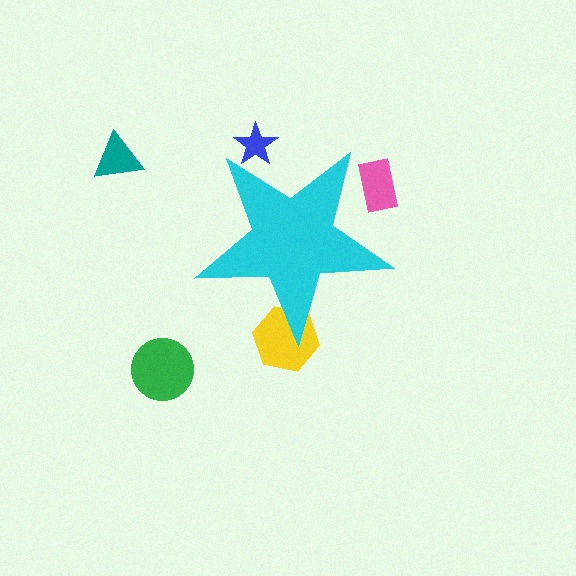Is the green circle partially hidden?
No, the green circle is fully visible.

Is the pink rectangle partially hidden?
Yes, the pink rectangle is partially hidden behind the cyan star.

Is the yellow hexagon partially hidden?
Yes, the yellow hexagon is partially hidden behind the cyan star.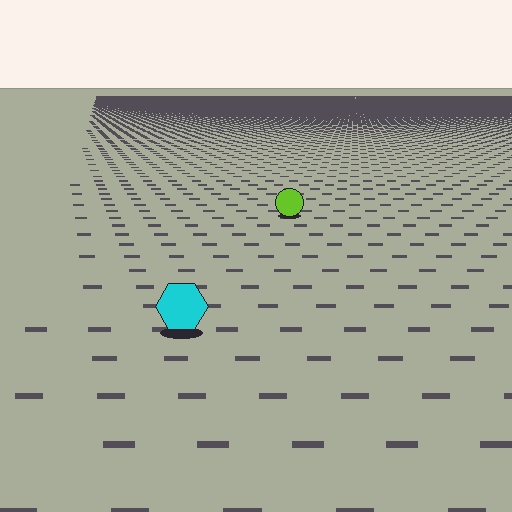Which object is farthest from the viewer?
The lime circle is farthest from the viewer. It appears smaller and the ground texture around it is denser.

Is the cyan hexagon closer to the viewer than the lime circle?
Yes. The cyan hexagon is closer — you can tell from the texture gradient: the ground texture is coarser near it.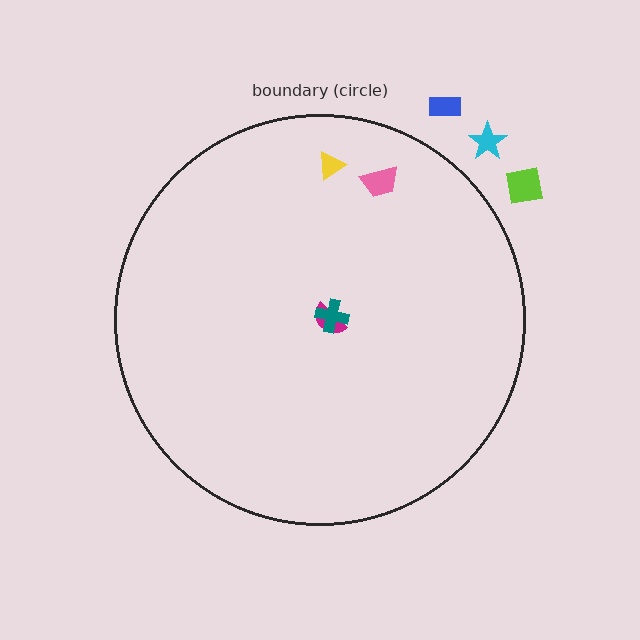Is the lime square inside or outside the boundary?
Outside.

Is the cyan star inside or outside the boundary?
Outside.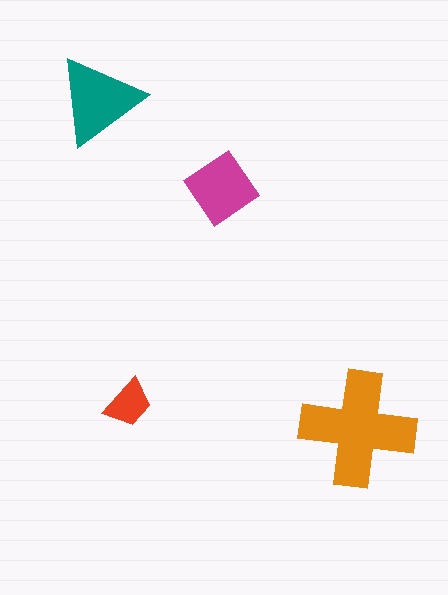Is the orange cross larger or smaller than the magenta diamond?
Larger.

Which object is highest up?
The teal triangle is topmost.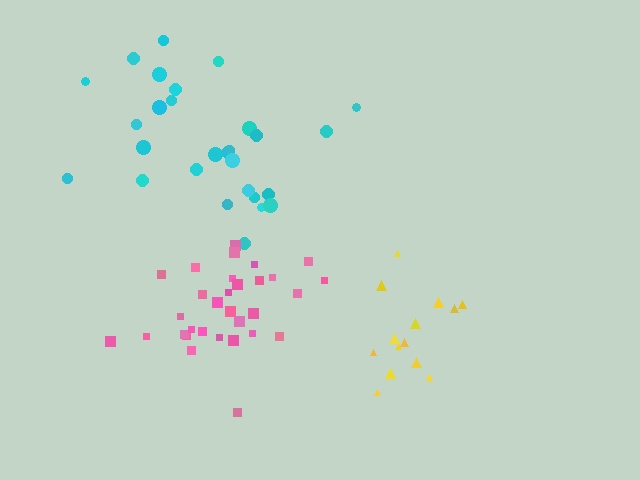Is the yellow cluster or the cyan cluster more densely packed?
Yellow.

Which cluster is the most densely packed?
Pink.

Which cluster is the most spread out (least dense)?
Cyan.